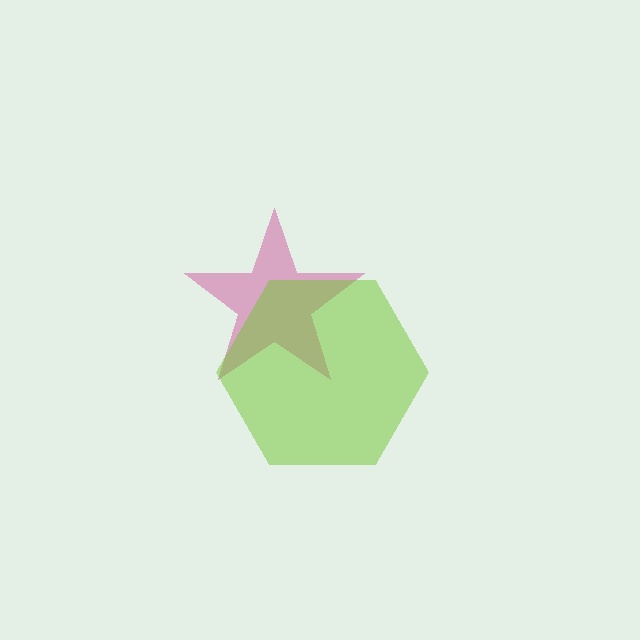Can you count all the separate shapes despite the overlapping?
Yes, there are 2 separate shapes.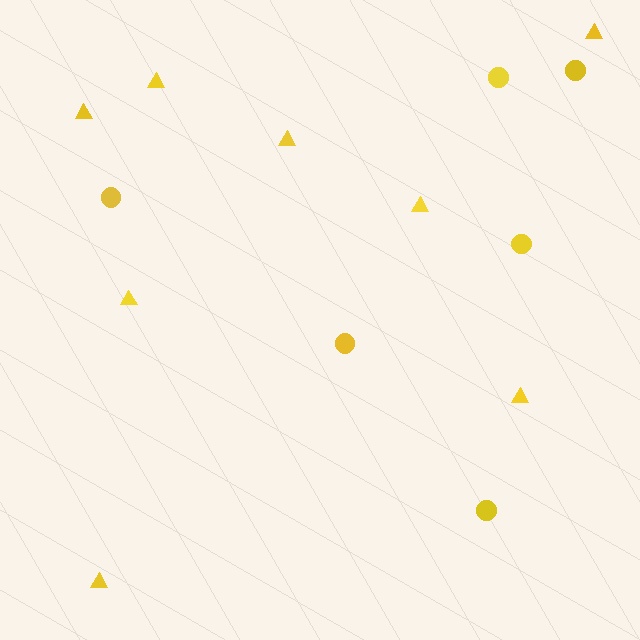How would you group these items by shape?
There are 2 groups: one group of circles (6) and one group of triangles (8).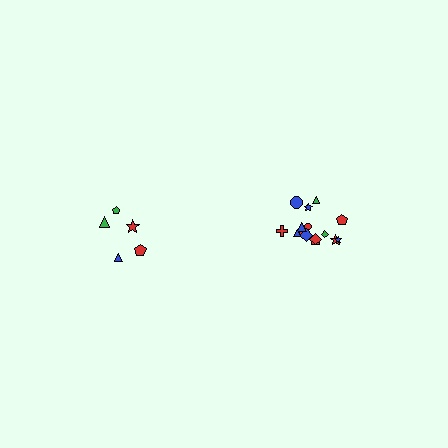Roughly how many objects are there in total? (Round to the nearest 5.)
Roughly 20 objects in total.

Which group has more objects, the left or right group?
The right group.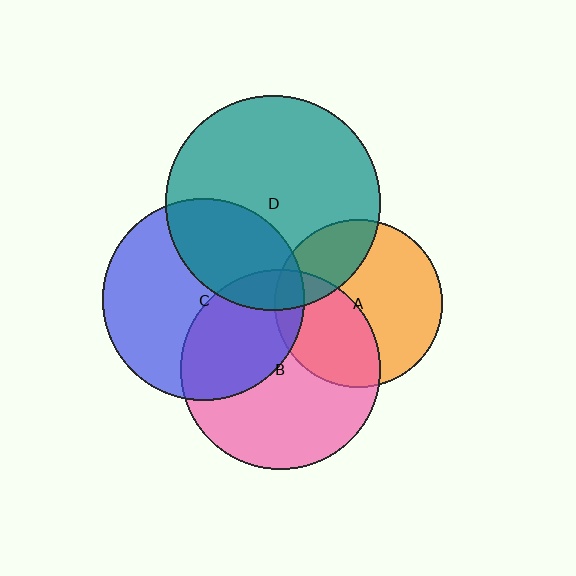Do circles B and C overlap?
Yes.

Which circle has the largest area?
Circle D (teal).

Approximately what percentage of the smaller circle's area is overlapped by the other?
Approximately 35%.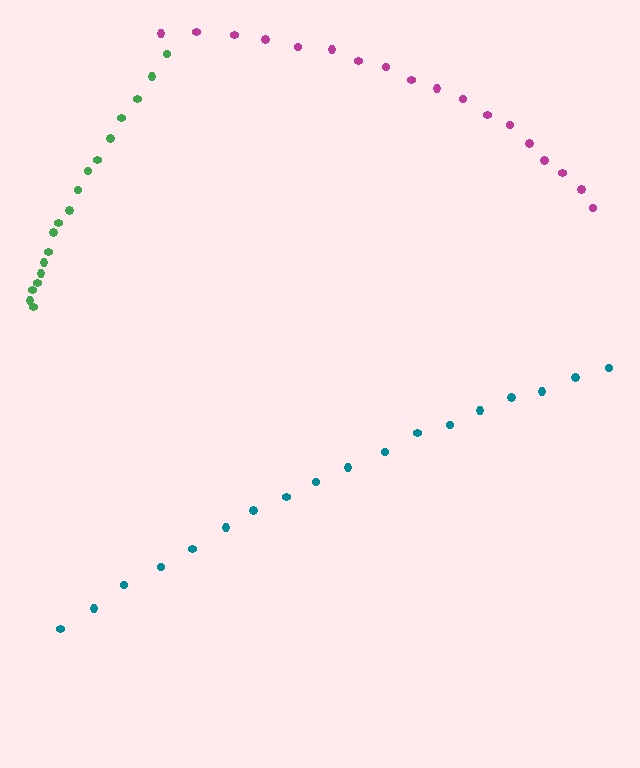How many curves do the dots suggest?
There are 3 distinct paths.